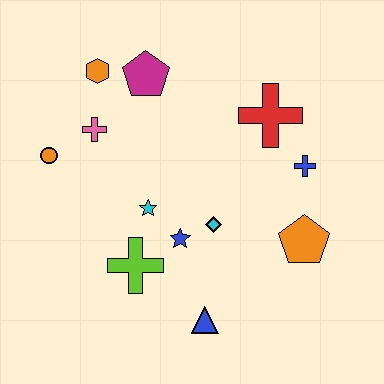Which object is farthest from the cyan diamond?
The orange hexagon is farthest from the cyan diamond.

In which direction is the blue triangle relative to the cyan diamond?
The blue triangle is below the cyan diamond.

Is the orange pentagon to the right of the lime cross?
Yes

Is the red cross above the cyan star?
Yes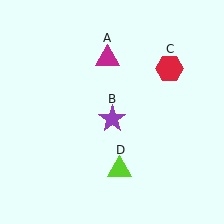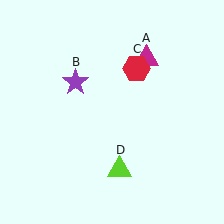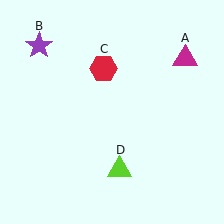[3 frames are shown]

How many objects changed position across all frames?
3 objects changed position: magenta triangle (object A), purple star (object B), red hexagon (object C).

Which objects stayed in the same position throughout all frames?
Lime triangle (object D) remained stationary.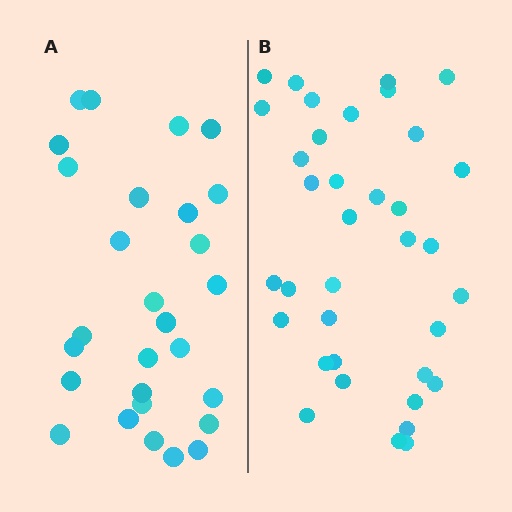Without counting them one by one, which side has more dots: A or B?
Region B (the right region) has more dots.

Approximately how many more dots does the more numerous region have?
Region B has roughly 8 or so more dots than region A.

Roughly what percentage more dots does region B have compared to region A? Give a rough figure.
About 30% more.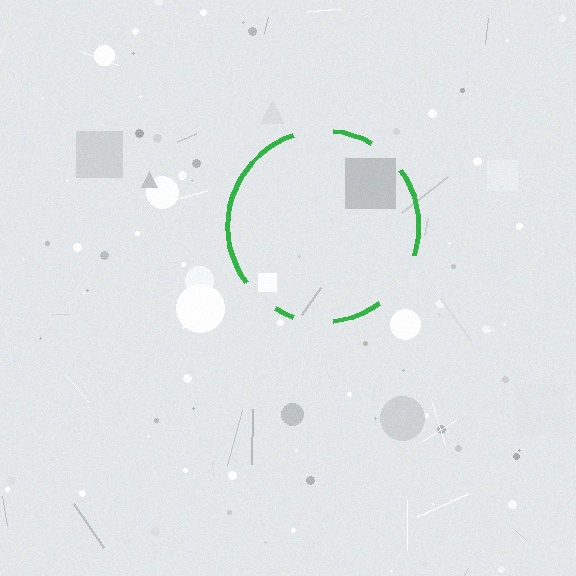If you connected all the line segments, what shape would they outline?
They would outline a circle.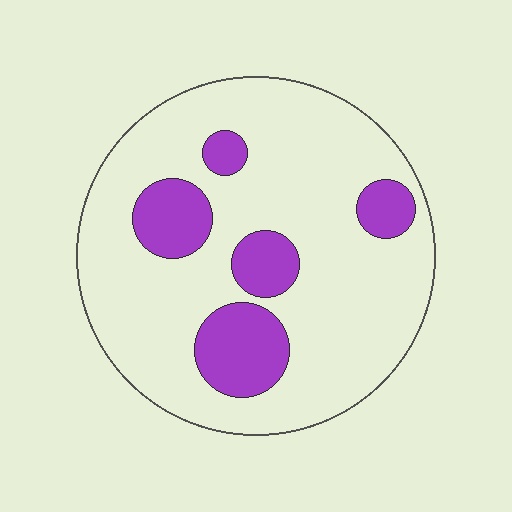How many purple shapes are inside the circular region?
5.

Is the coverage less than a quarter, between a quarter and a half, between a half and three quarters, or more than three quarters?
Less than a quarter.